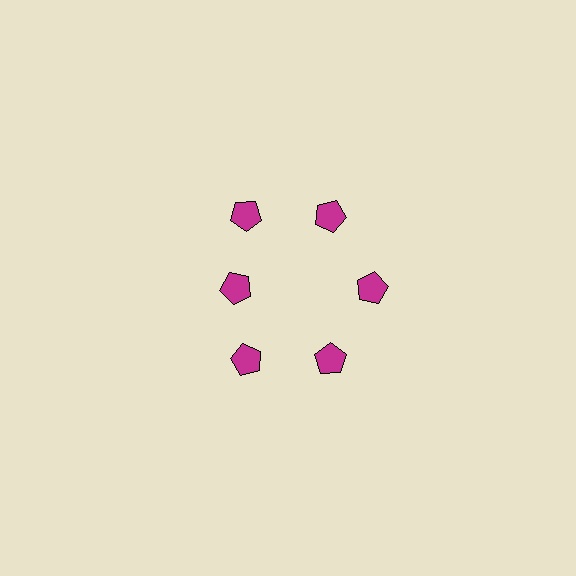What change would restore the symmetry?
The symmetry would be restored by moving it outward, back onto the ring so that all 6 pentagons sit at equal angles and equal distance from the center.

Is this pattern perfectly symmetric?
No. The 6 magenta pentagons are arranged in a ring, but one element near the 9 o'clock position is pulled inward toward the center, breaking the 6-fold rotational symmetry.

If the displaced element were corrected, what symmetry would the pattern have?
It would have 6-fold rotational symmetry — the pattern would map onto itself every 60 degrees.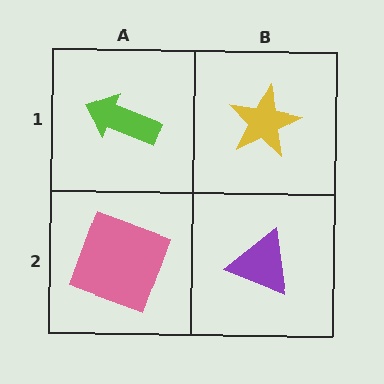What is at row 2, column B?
A purple triangle.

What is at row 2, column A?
A pink square.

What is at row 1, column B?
A yellow star.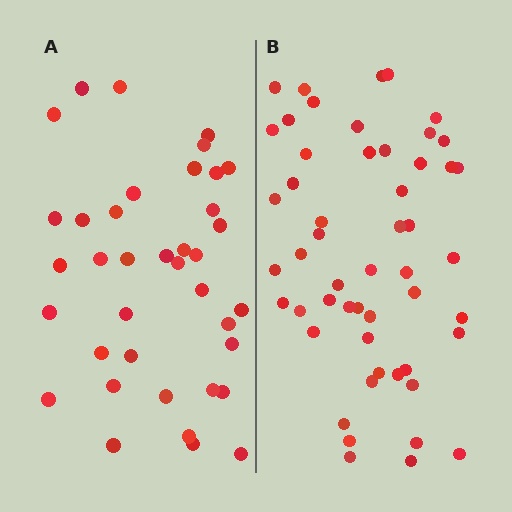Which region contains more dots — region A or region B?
Region B (the right region) has more dots.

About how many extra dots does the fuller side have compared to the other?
Region B has approximately 15 more dots than region A.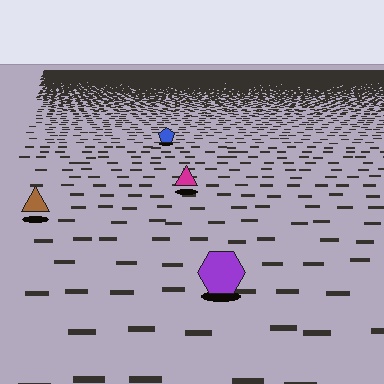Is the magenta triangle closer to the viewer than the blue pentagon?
Yes. The magenta triangle is closer — you can tell from the texture gradient: the ground texture is coarser near it.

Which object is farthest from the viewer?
The blue pentagon is farthest from the viewer. It appears smaller and the ground texture around it is denser.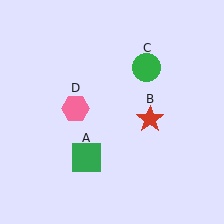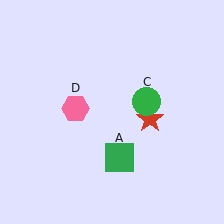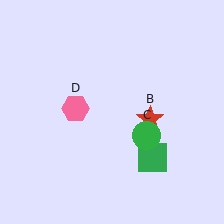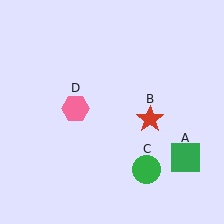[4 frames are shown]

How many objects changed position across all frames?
2 objects changed position: green square (object A), green circle (object C).